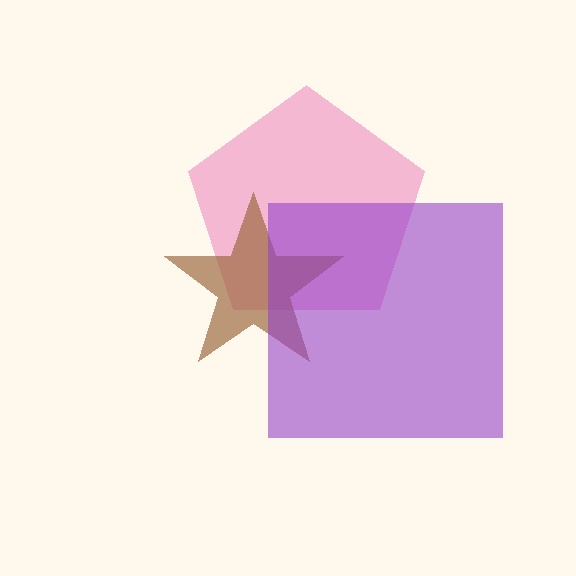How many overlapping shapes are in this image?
There are 3 overlapping shapes in the image.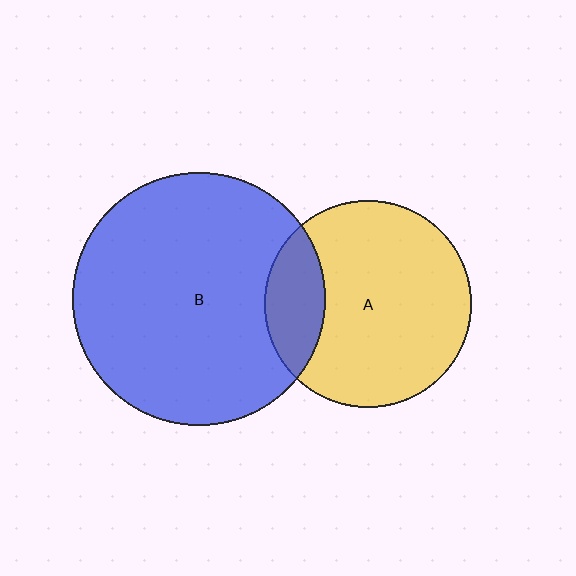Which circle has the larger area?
Circle B (blue).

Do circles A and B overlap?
Yes.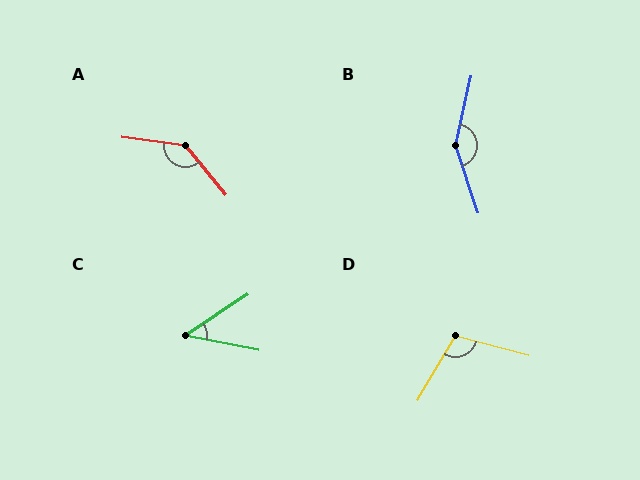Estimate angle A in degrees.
Approximately 137 degrees.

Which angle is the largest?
B, at approximately 149 degrees.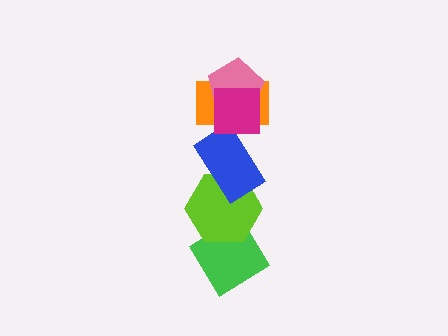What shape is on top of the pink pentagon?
The magenta square is on top of the pink pentagon.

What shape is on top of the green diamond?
The lime hexagon is on top of the green diamond.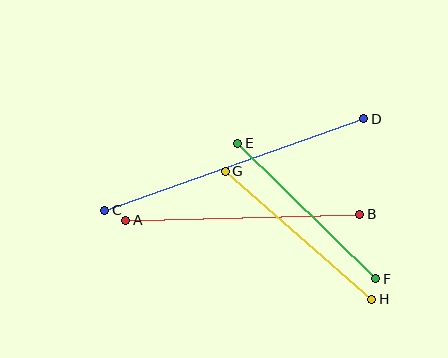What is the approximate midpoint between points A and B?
The midpoint is at approximately (243, 217) pixels.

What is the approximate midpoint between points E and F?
The midpoint is at approximately (307, 211) pixels.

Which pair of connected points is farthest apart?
Points C and D are farthest apart.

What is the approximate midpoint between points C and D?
The midpoint is at approximately (234, 165) pixels.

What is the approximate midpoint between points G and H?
The midpoint is at approximately (298, 235) pixels.